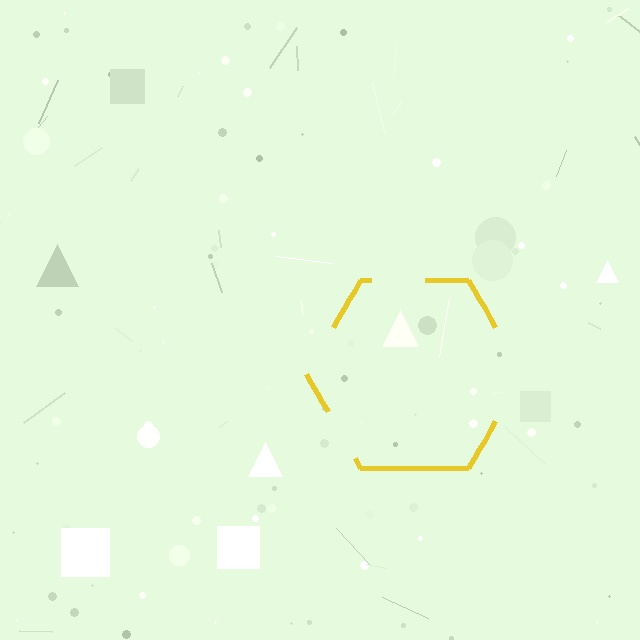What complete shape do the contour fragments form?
The contour fragments form a hexagon.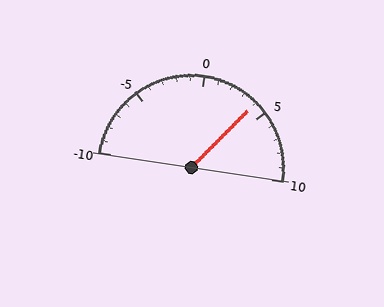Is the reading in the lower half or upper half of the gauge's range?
The reading is in the upper half of the range (-10 to 10).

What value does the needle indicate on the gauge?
The needle indicates approximately 4.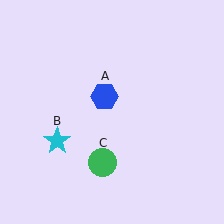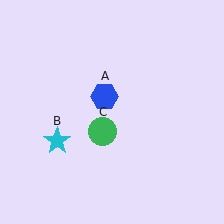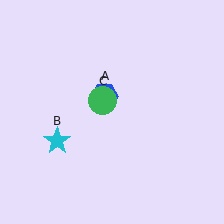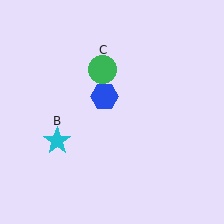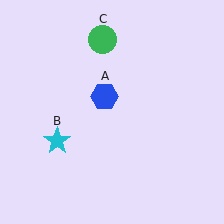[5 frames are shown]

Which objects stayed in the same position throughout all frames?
Blue hexagon (object A) and cyan star (object B) remained stationary.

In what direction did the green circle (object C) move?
The green circle (object C) moved up.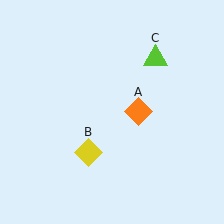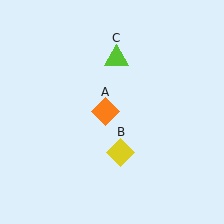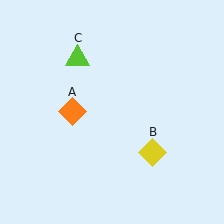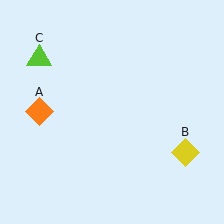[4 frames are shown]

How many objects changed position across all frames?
3 objects changed position: orange diamond (object A), yellow diamond (object B), lime triangle (object C).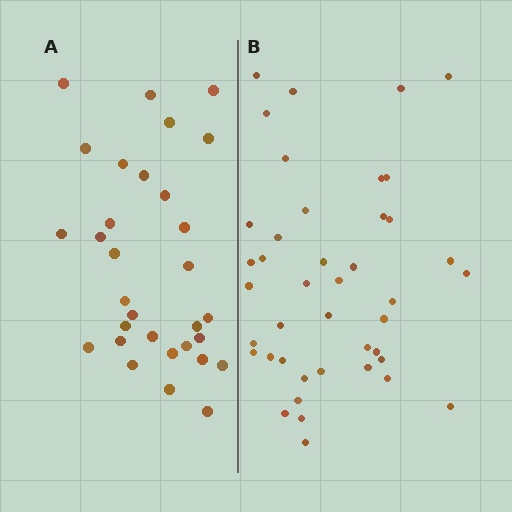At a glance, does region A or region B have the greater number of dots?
Region B (the right region) has more dots.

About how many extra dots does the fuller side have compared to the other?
Region B has roughly 12 or so more dots than region A.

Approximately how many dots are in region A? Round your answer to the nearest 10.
About 30 dots. (The exact count is 31, which rounds to 30.)